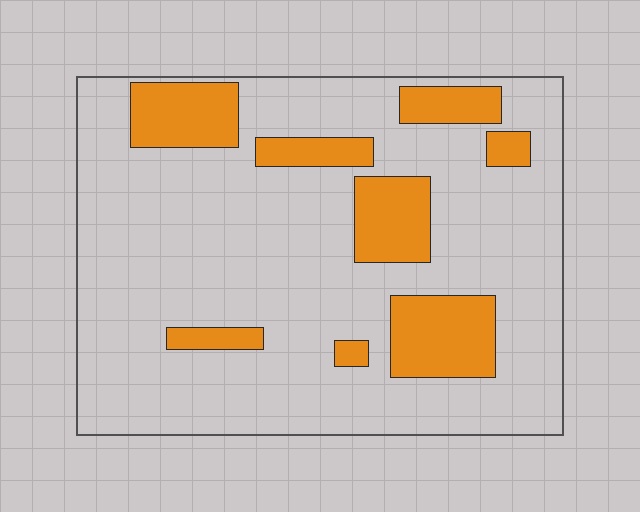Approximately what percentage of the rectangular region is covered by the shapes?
Approximately 20%.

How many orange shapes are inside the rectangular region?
8.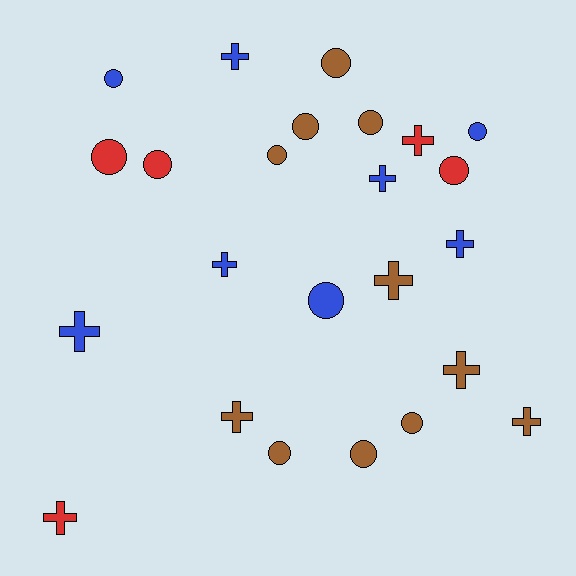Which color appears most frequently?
Brown, with 11 objects.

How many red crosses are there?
There are 2 red crosses.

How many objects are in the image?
There are 24 objects.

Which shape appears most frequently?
Circle, with 13 objects.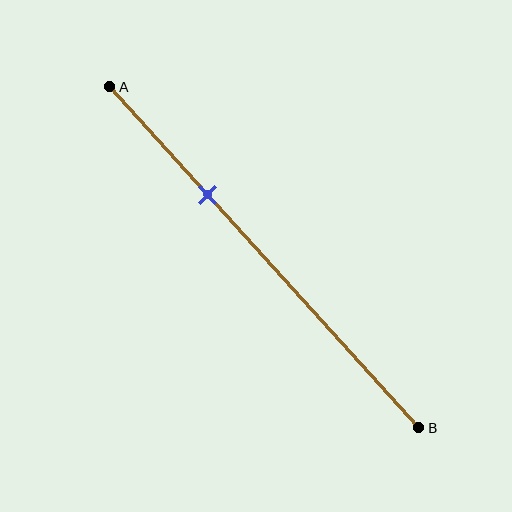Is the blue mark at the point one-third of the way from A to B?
Yes, the mark is approximately at the one-third point.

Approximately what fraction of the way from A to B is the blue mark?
The blue mark is approximately 30% of the way from A to B.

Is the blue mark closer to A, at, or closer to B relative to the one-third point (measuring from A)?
The blue mark is approximately at the one-third point of segment AB.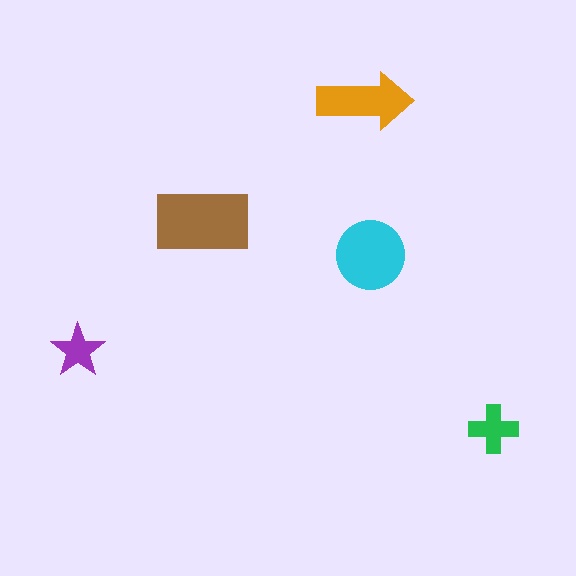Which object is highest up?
The orange arrow is topmost.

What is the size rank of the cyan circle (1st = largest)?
2nd.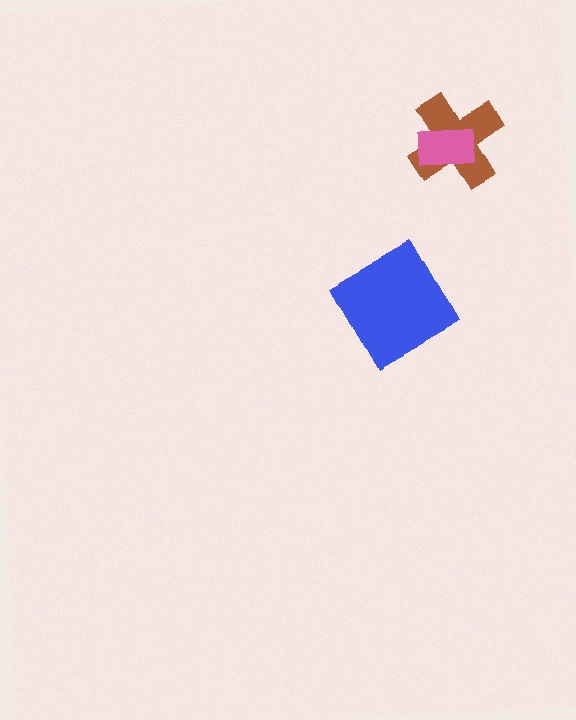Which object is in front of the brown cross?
The pink rectangle is in front of the brown cross.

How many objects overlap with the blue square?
0 objects overlap with the blue square.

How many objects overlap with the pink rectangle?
1 object overlaps with the pink rectangle.